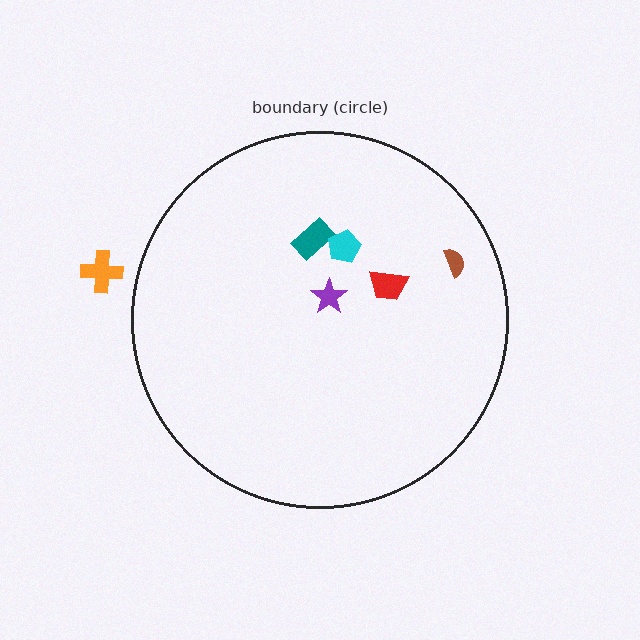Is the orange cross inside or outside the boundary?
Outside.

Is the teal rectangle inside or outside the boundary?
Inside.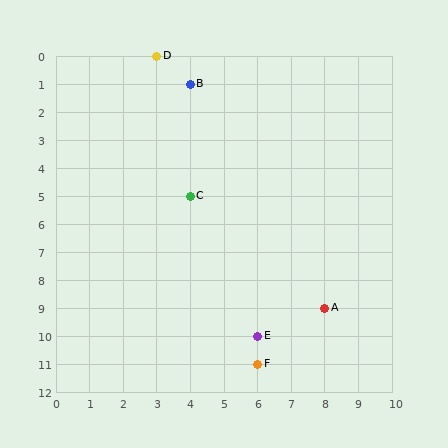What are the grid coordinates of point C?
Point C is at grid coordinates (4, 5).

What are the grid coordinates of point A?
Point A is at grid coordinates (8, 9).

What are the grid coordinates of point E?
Point E is at grid coordinates (6, 10).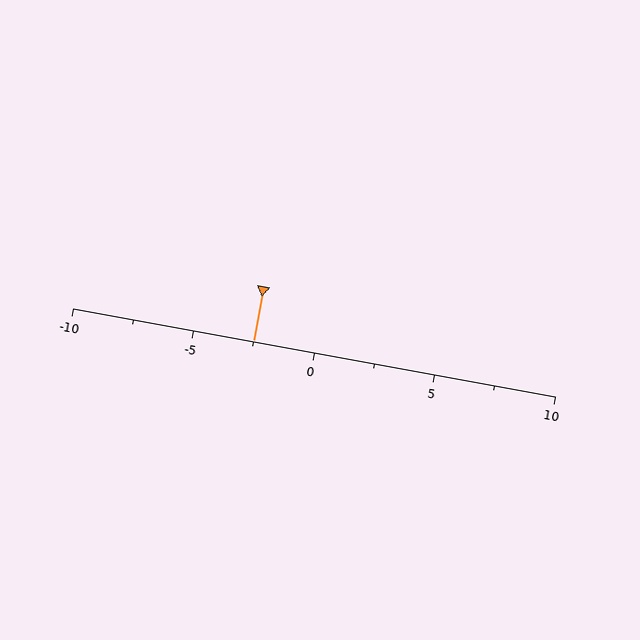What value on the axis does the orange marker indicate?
The marker indicates approximately -2.5.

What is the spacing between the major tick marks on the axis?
The major ticks are spaced 5 apart.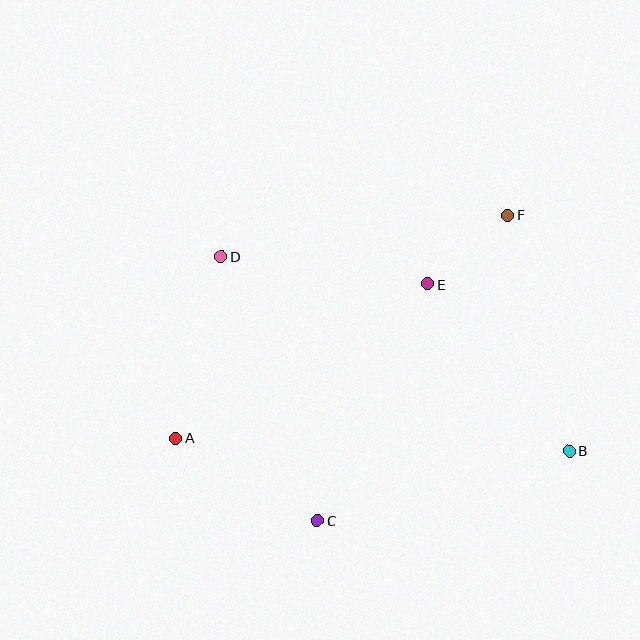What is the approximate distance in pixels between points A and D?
The distance between A and D is approximately 187 pixels.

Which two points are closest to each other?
Points E and F are closest to each other.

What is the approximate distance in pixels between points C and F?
The distance between C and F is approximately 360 pixels.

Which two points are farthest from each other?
Points A and F are farthest from each other.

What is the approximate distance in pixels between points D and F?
The distance between D and F is approximately 290 pixels.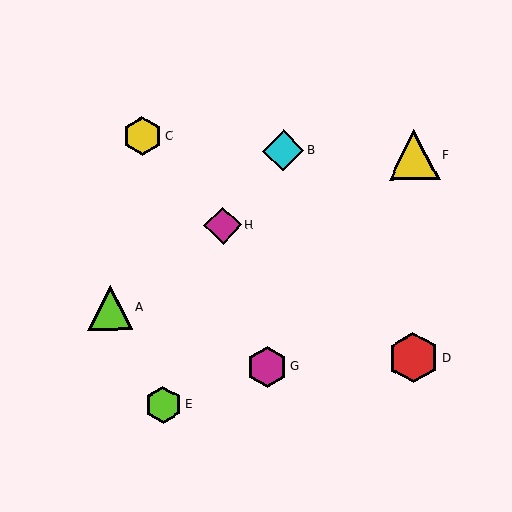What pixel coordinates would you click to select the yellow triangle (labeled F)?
Click at (414, 155) to select the yellow triangle F.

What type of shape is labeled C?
Shape C is a yellow hexagon.